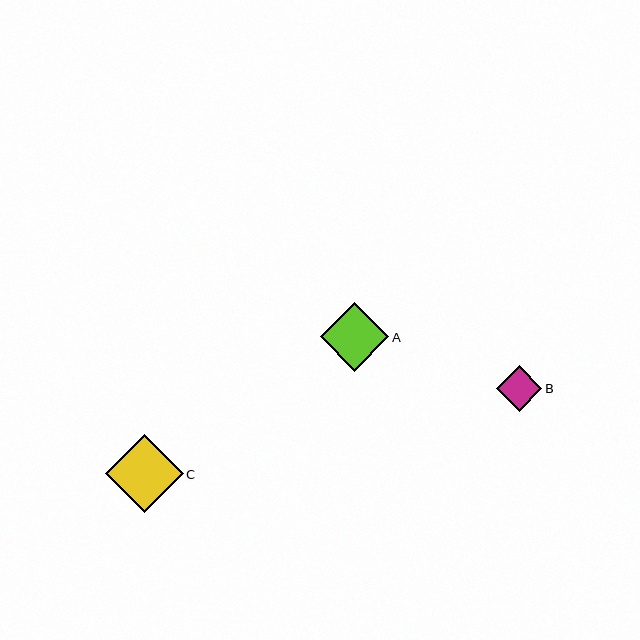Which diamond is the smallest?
Diamond B is the smallest with a size of approximately 45 pixels.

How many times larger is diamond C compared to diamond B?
Diamond C is approximately 1.7 times the size of diamond B.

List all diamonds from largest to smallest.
From largest to smallest: C, A, B.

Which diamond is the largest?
Diamond C is the largest with a size of approximately 78 pixels.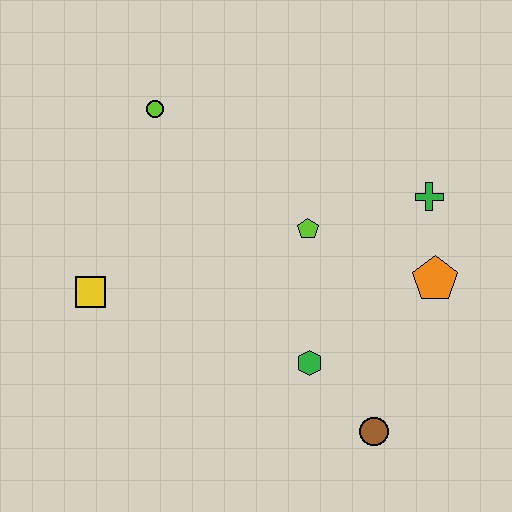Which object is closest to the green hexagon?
The brown circle is closest to the green hexagon.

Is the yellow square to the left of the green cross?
Yes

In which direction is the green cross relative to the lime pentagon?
The green cross is to the right of the lime pentagon.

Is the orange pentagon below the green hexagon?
No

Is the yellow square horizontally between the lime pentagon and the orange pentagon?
No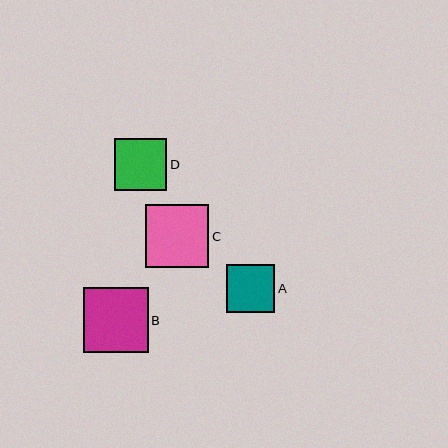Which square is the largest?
Square B is the largest with a size of approximately 65 pixels.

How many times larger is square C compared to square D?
Square C is approximately 1.2 times the size of square D.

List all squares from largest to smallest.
From largest to smallest: B, C, D, A.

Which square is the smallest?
Square A is the smallest with a size of approximately 48 pixels.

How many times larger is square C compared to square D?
Square C is approximately 1.2 times the size of square D.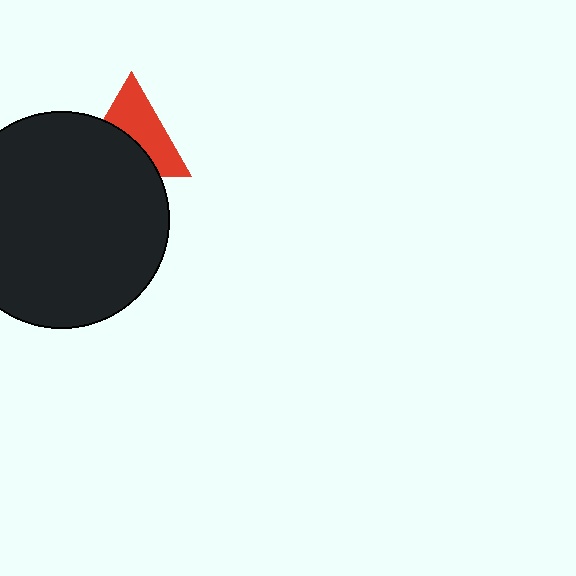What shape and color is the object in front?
The object in front is a black circle.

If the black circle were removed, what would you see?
You would see the complete red triangle.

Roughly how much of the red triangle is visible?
About half of it is visible (roughly 53%).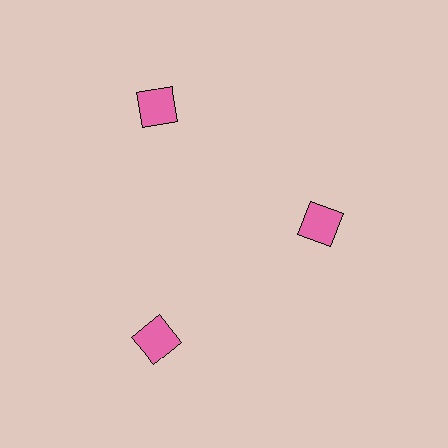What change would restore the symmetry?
The symmetry would be restored by moving it outward, back onto the ring so that all 3 squares sit at equal angles and equal distance from the center.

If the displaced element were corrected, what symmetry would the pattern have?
It would have 3-fold rotational symmetry — the pattern would map onto itself every 120 degrees.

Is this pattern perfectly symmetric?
No. The 3 pink squares are arranged in a ring, but one element near the 3 o'clock position is pulled inward toward the center, breaking the 3-fold rotational symmetry.